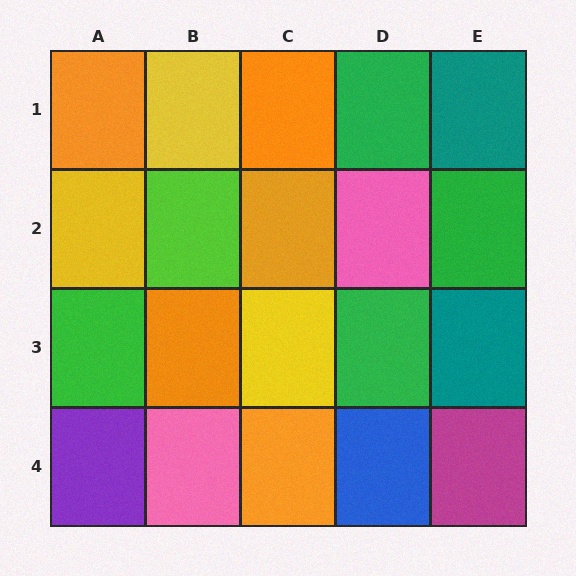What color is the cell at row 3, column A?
Green.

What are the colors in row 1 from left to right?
Orange, yellow, orange, green, teal.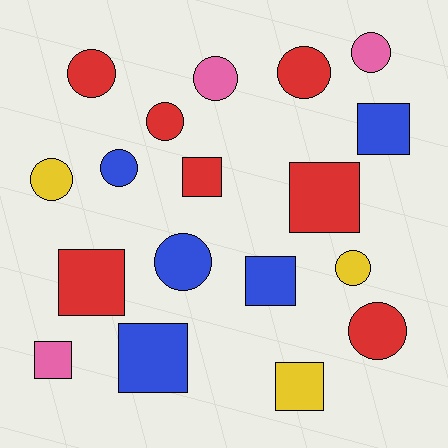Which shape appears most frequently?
Circle, with 10 objects.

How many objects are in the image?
There are 18 objects.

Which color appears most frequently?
Red, with 7 objects.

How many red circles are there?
There are 4 red circles.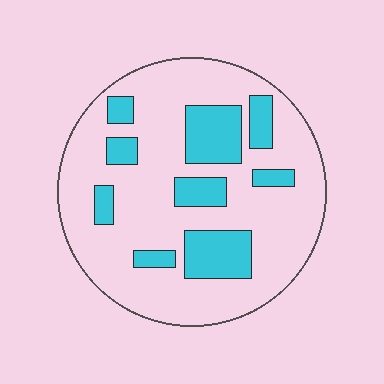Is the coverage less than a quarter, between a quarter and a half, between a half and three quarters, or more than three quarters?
Less than a quarter.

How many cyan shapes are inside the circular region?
9.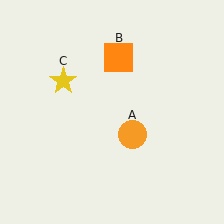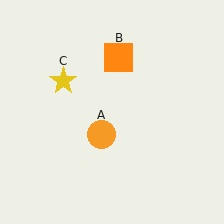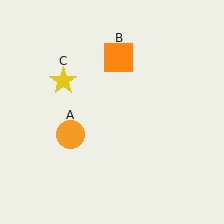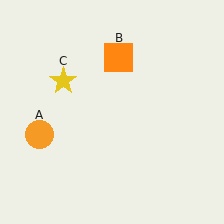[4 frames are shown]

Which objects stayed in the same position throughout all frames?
Orange square (object B) and yellow star (object C) remained stationary.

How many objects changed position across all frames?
1 object changed position: orange circle (object A).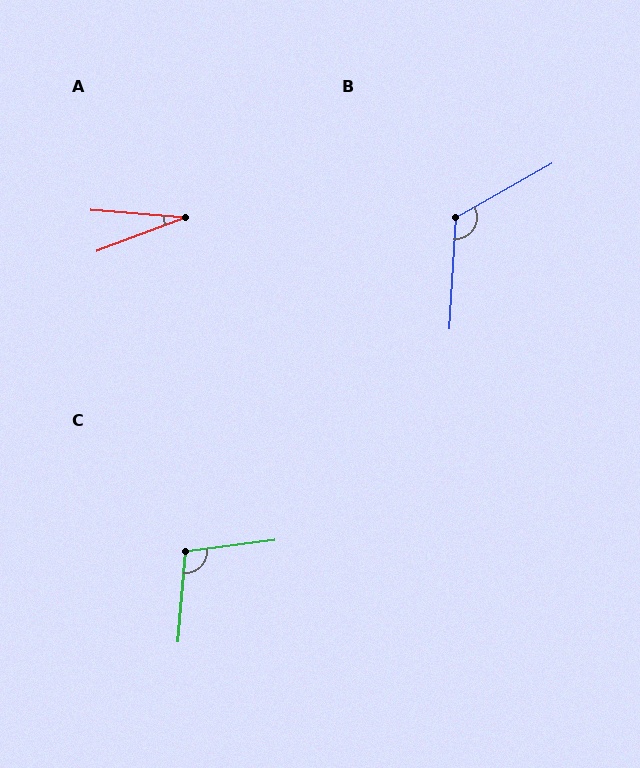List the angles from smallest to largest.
A (25°), C (102°), B (123°).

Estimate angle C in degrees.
Approximately 102 degrees.